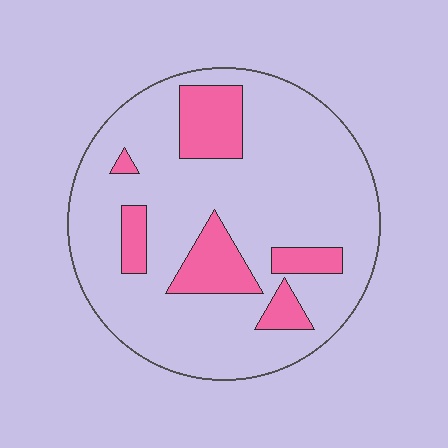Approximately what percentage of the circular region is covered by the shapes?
Approximately 20%.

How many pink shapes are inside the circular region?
6.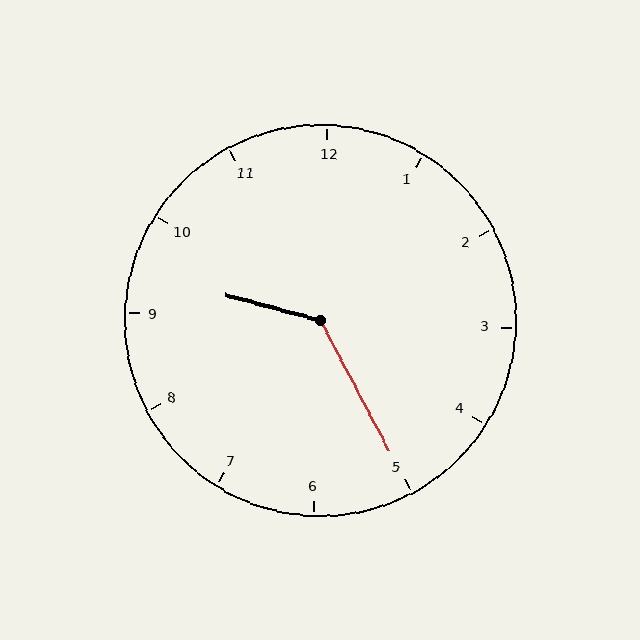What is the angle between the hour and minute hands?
Approximately 132 degrees.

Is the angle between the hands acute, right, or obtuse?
It is obtuse.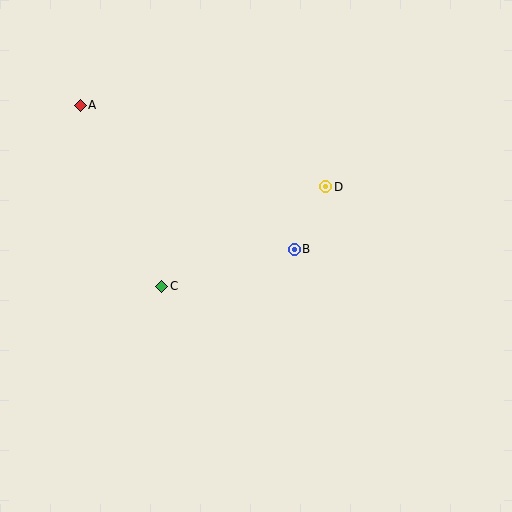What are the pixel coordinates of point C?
Point C is at (162, 286).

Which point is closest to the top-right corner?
Point D is closest to the top-right corner.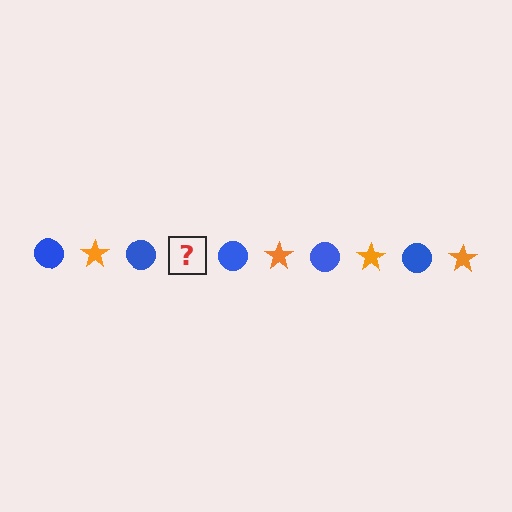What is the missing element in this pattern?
The missing element is an orange star.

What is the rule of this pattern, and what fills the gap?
The rule is that the pattern alternates between blue circle and orange star. The gap should be filled with an orange star.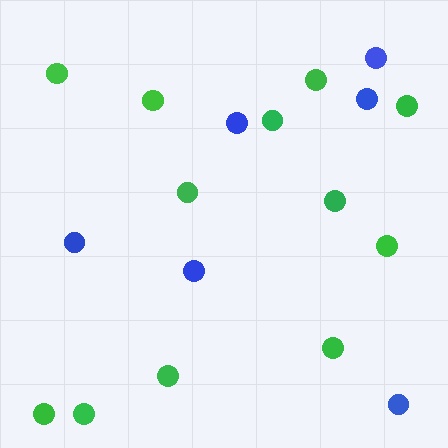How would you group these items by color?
There are 2 groups: one group of blue circles (6) and one group of green circles (12).